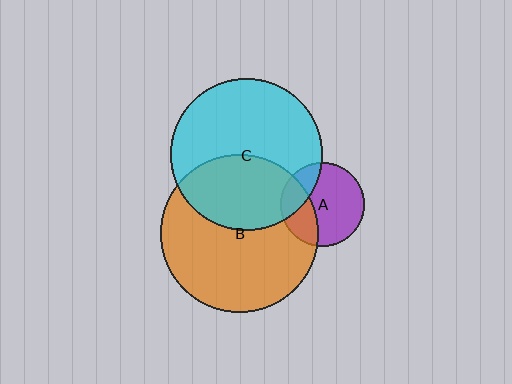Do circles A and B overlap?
Yes.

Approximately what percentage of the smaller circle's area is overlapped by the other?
Approximately 30%.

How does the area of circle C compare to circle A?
Approximately 3.2 times.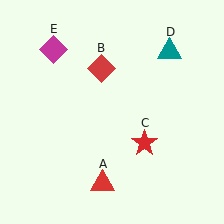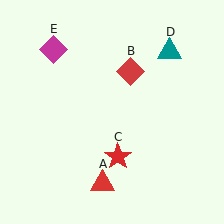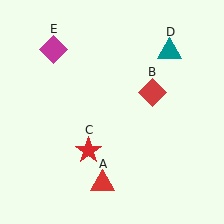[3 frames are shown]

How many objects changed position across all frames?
2 objects changed position: red diamond (object B), red star (object C).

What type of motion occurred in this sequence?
The red diamond (object B), red star (object C) rotated clockwise around the center of the scene.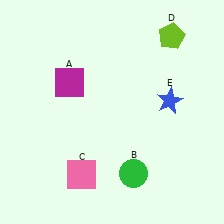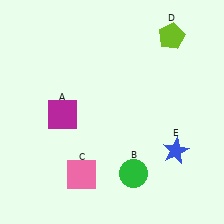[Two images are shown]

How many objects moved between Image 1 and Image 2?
2 objects moved between the two images.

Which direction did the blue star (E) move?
The blue star (E) moved down.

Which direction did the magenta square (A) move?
The magenta square (A) moved down.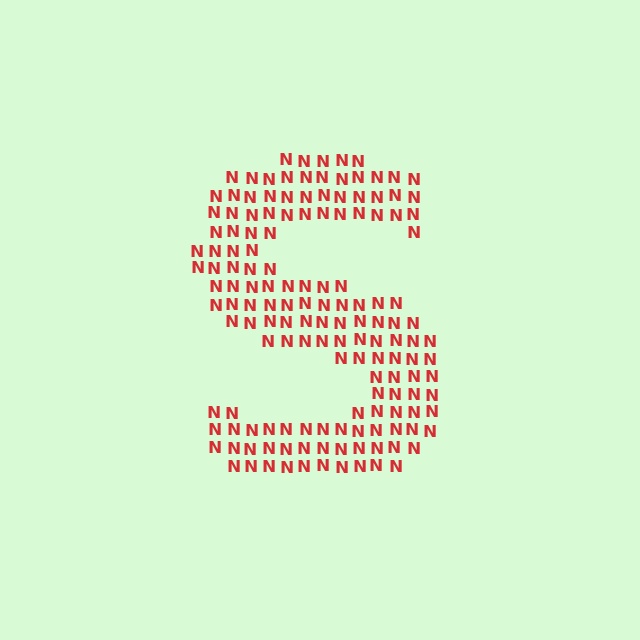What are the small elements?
The small elements are letter N's.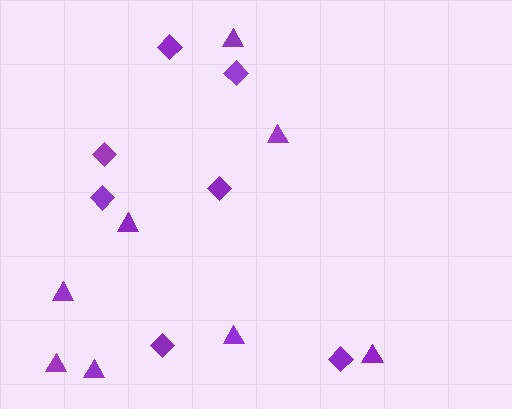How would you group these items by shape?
There are 2 groups: one group of triangles (8) and one group of diamonds (7).